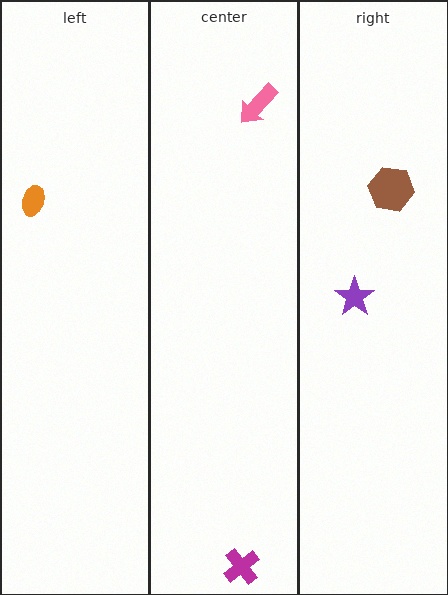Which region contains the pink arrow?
The center region.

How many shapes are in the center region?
2.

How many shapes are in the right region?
2.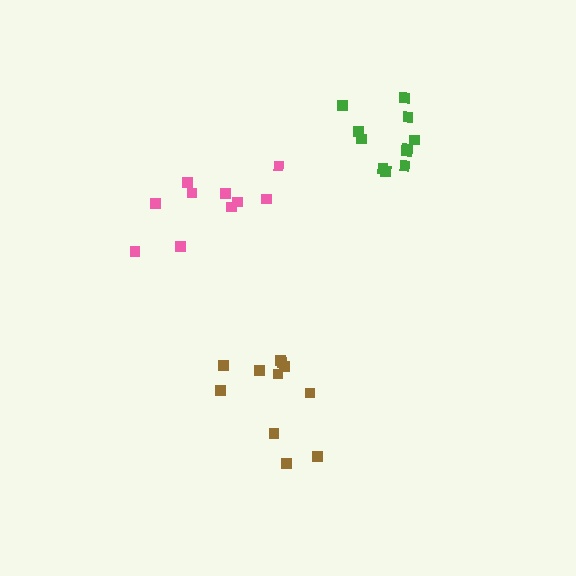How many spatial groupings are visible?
There are 3 spatial groupings.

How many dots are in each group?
Group 1: 11 dots, Group 2: 11 dots, Group 3: 10 dots (32 total).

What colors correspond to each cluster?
The clusters are colored: brown, green, pink.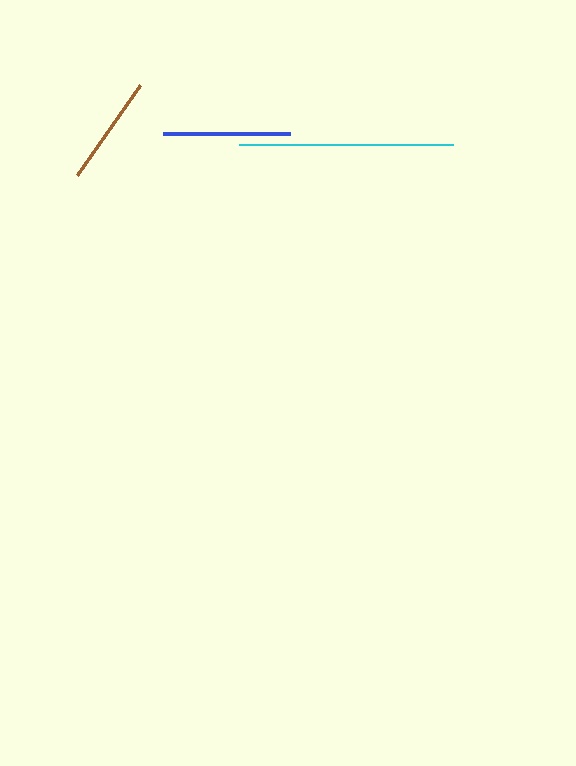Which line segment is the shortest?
The brown line is the shortest at approximately 110 pixels.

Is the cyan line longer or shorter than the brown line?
The cyan line is longer than the brown line.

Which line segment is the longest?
The cyan line is the longest at approximately 214 pixels.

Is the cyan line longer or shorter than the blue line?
The cyan line is longer than the blue line.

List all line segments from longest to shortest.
From longest to shortest: cyan, blue, brown.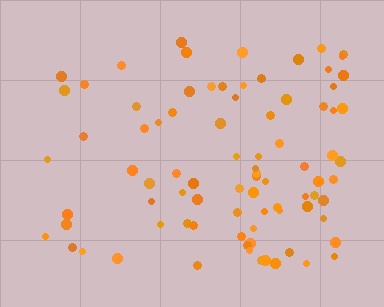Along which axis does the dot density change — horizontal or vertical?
Horizontal.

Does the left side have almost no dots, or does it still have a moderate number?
Still a moderate number, just noticeably fewer than the right.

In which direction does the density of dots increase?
From left to right, with the right side densest.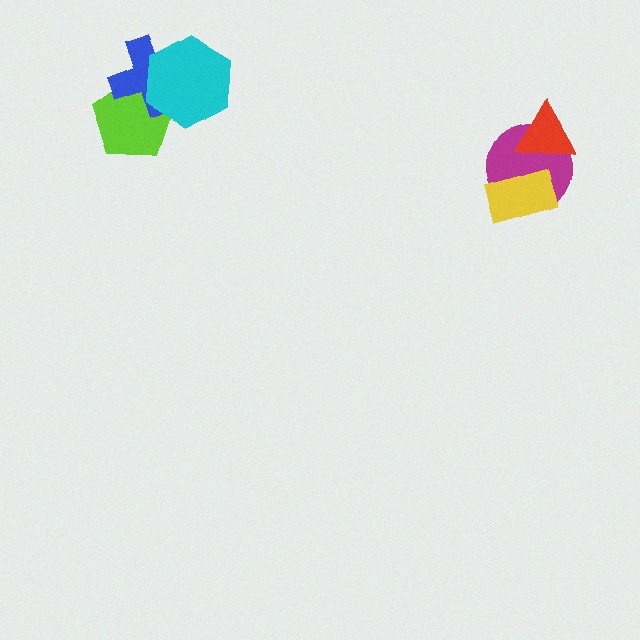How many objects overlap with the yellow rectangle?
1 object overlaps with the yellow rectangle.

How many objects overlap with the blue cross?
2 objects overlap with the blue cross.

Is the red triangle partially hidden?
No, no other shape covers it.